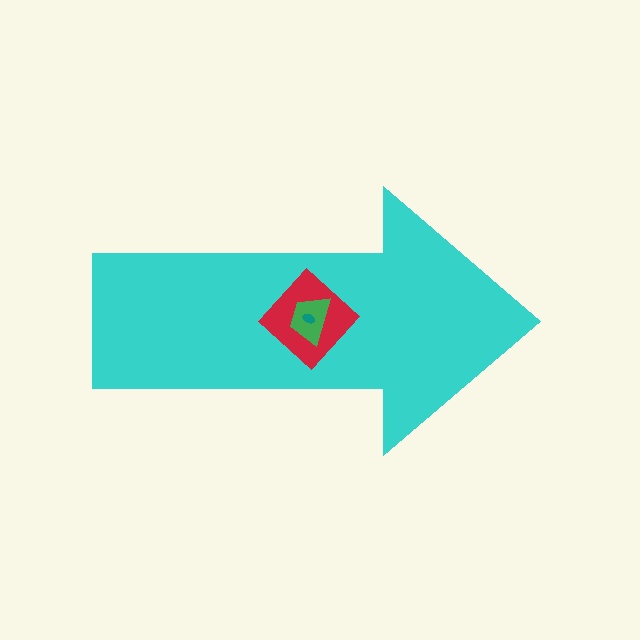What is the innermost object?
The teal ellipse.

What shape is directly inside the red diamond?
The green trapezoid.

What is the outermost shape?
The cyan arrow.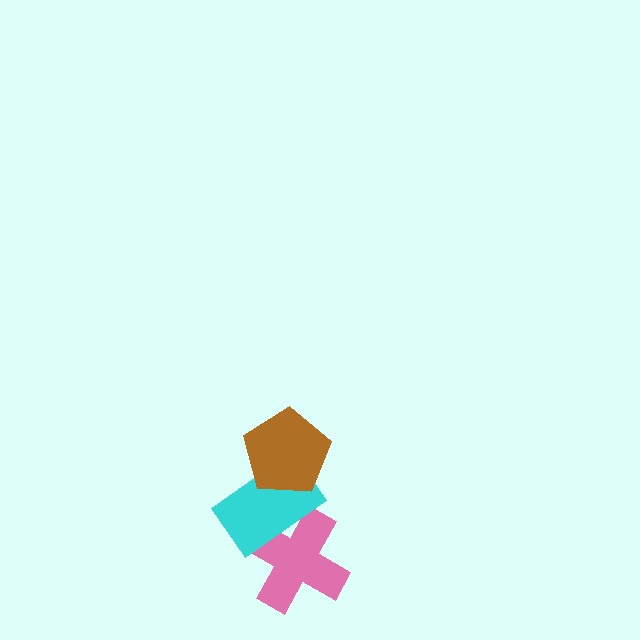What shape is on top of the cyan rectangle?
The brown pentagon is on top of the cyan rectangle.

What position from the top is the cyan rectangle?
The cyan rectangle is 2nd from the top.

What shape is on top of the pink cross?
The cyan rectangle is on top of the pink cross.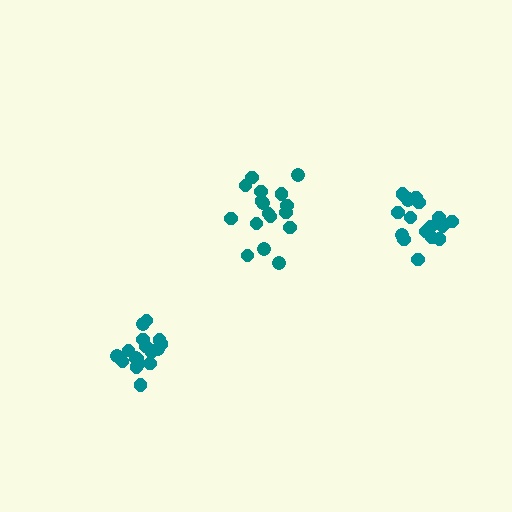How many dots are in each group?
Group 1: 19 dots, Group 2: 17 dots, Group 3: 17 dots (53 total).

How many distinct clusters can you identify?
There are 3 distinct clusters.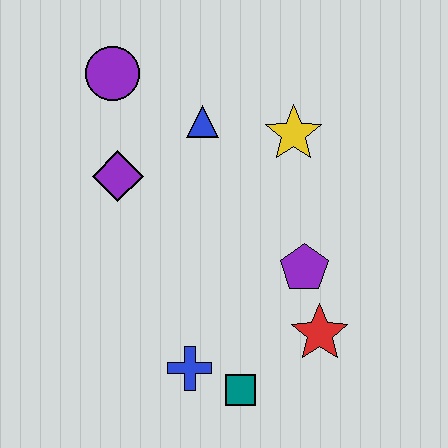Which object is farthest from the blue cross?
The purple circle is farthest from the blue cross.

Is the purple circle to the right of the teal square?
No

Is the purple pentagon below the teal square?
No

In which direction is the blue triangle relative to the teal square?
The blue triangle is above the teal square.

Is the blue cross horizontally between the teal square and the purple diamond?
Yes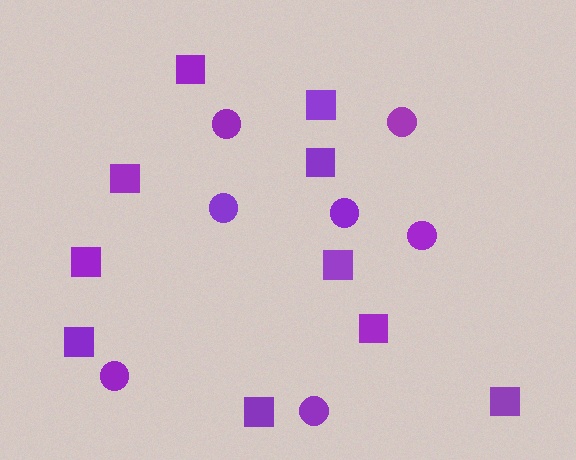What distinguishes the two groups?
There are 2 groups: one group of squares (10) and one group of circles (7).